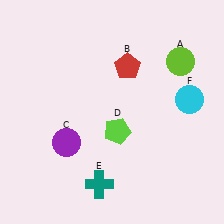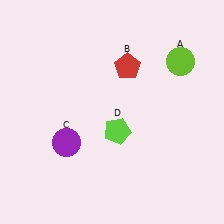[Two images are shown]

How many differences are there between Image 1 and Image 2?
There are 2 differences between the two images.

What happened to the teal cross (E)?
The teal cross (E) was removed in Image 2. It was in the bottom-left area of Image 1.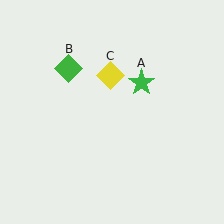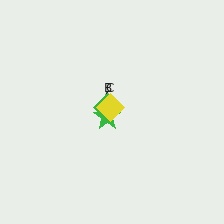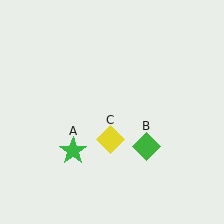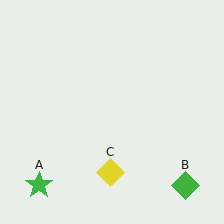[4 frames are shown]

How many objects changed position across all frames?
3 objects changed position: green star (object A), green diamond (object B), yellow diamond (object C).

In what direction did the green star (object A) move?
The green star (object A) moved down and to the left.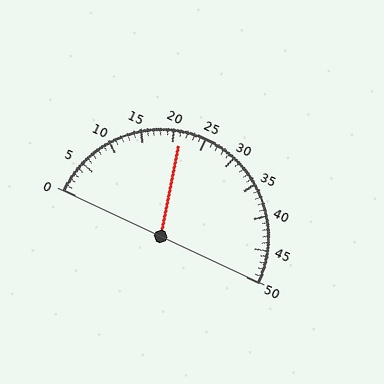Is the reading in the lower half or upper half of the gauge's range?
The reading is in the lower half of the range (0 to 50).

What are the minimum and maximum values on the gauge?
The gauge ranges from 0 to 50.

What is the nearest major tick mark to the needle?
The nearest major tick mark is 20.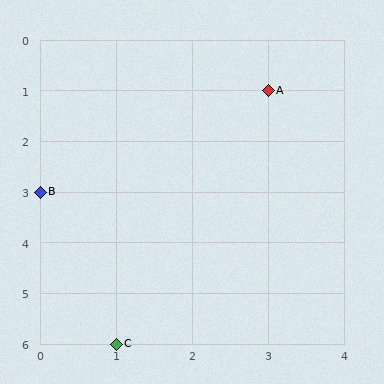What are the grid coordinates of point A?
Point A is at grid coordinates (3, 1).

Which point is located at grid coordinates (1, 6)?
Point C is at (1, 6).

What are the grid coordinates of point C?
Point C is at grid coordinates (1, 6).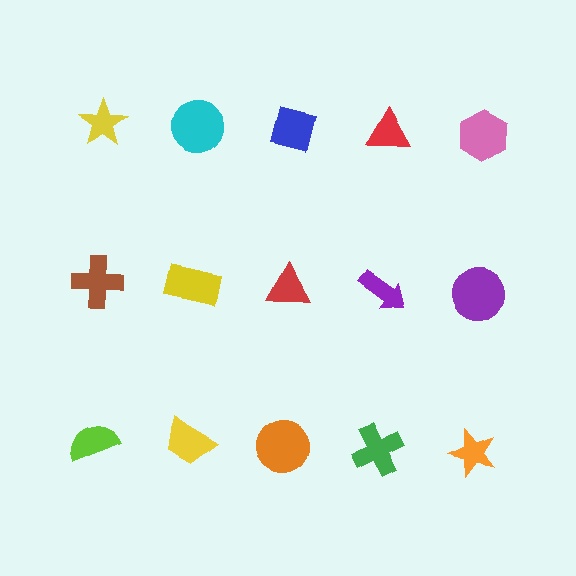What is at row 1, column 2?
A cyan circle.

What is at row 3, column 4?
A green cross.